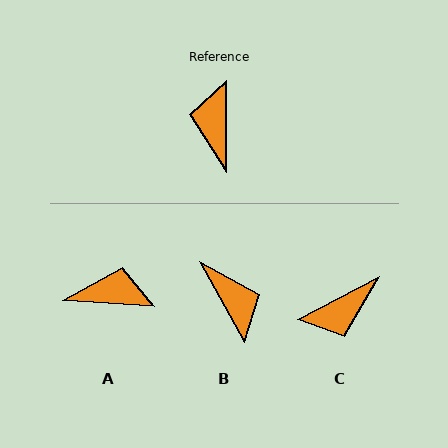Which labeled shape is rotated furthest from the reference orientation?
B, about 150 degrees away.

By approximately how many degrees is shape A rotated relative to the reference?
Approximately 93 degrees clockwise.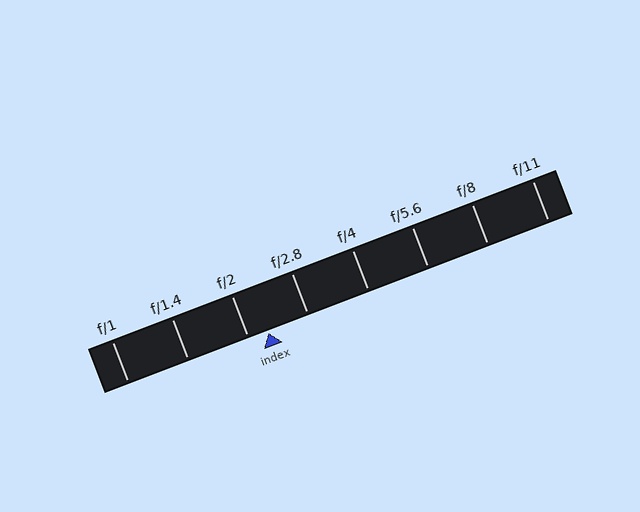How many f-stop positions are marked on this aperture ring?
There are 8 f-stop positions marked.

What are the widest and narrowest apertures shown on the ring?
The widest aperture shown is f/1 and the narrowest is f/11.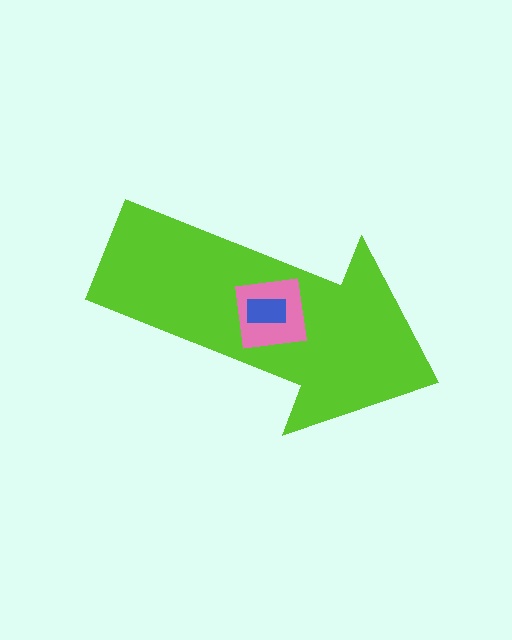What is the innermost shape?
The blue rectangle.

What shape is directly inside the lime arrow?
The pink square.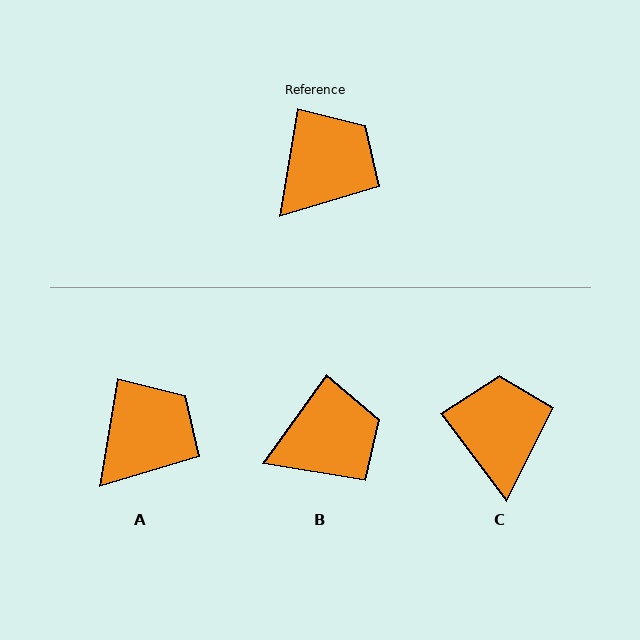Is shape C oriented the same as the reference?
No, it is off by about 47 degrees.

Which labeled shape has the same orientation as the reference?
A.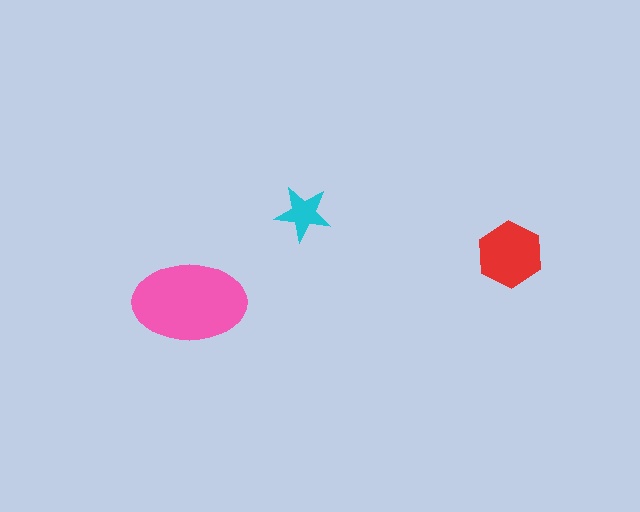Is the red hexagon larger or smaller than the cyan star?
Larger.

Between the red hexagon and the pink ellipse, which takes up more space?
The pink ellipse.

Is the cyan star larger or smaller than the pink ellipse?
Smaller.